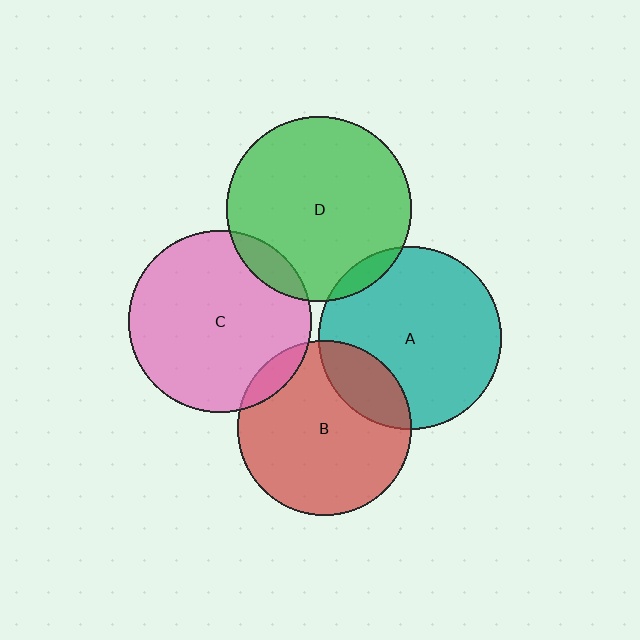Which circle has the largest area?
Circle D (green).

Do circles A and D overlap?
Yes.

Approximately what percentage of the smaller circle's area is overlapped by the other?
Approximately 5%.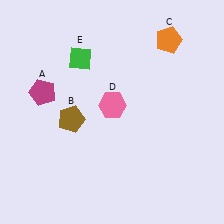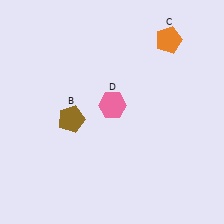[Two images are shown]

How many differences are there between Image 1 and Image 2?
There are 2 differences between the two images.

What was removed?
The green diamond (E), the magenta pentagon (A) were removed in Image 2.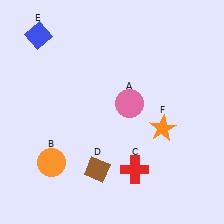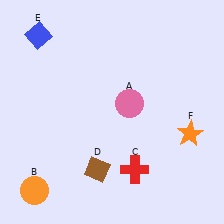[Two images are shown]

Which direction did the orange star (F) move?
The orange star (F) moved right.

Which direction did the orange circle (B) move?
The orange circle (B) moved down.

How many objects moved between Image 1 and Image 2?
2 objects moved between the two images.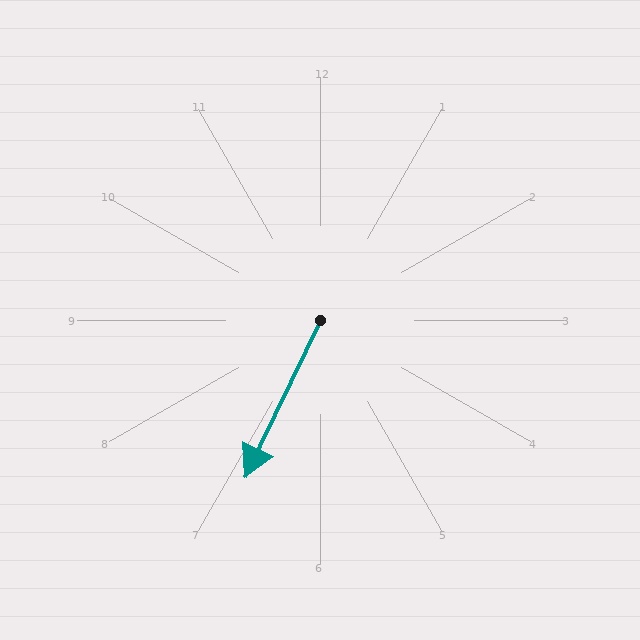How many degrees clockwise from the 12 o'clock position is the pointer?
Approximately 206 degrees.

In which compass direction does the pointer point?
Southwest.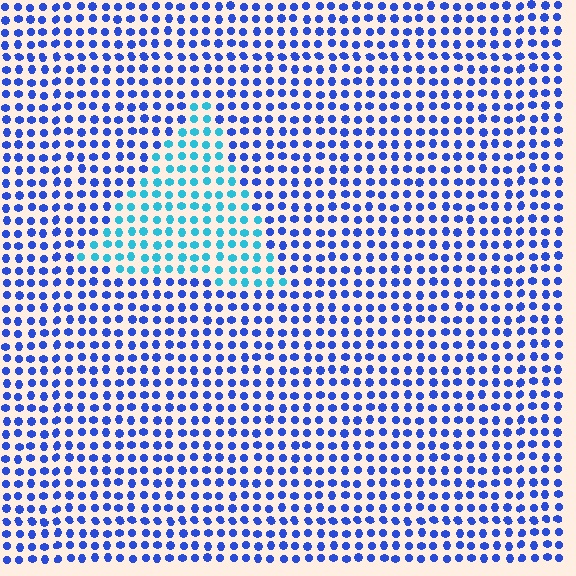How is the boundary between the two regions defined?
The boundary is defined purely by a slight shift in hue (about 40 degrees). Spacing, size, and orientation are identical on both sides.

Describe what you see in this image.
The image is filled with small blue elements in a uniform arrangement. A triangle-shaped region is visible where the elements are tinted to a slightly different hue, forming a subtle color boundary.